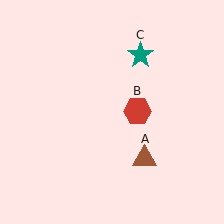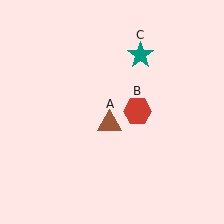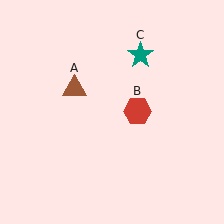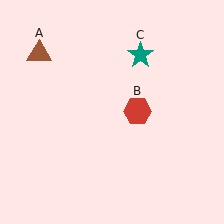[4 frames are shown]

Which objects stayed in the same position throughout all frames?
Red hexagon (object B) and teal star (object C) remained stationary.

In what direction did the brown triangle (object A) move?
The brown triangle (object A) moved up and to the left.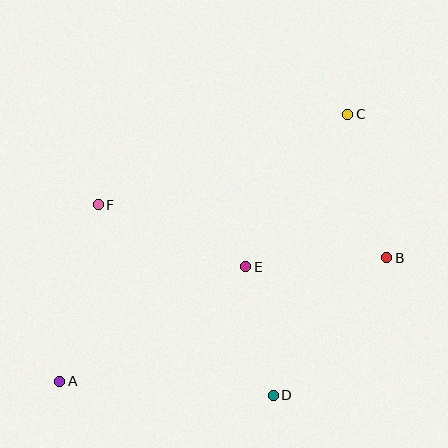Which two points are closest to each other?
Points D and E are closest to each other.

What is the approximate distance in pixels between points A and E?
The distance between A and E is approximately 218 pixels.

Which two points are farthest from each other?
Points A and C are farthest from each other.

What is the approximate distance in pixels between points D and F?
The distance between D and F is approximately 259 pixels.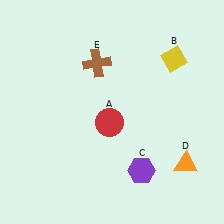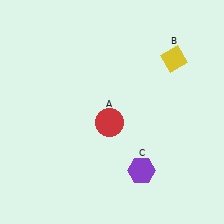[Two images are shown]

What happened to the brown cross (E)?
The brown cross (E) was removed in Image 2. It was in the top-left area of Image 1.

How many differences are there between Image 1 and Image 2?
There are 2 differences between the two images.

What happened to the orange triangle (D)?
The orange triangle (D) was removed in Image 2. It was in the bottom-right area of Image 1.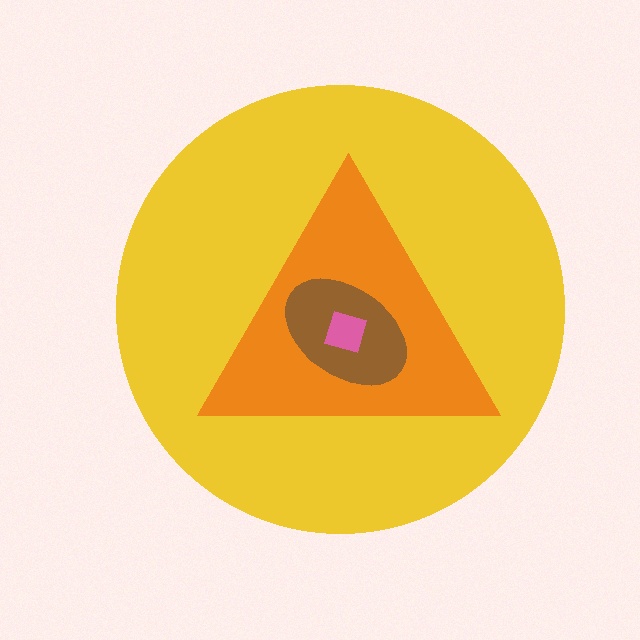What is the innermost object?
The pink square.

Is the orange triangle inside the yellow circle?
Yes.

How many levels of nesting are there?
4.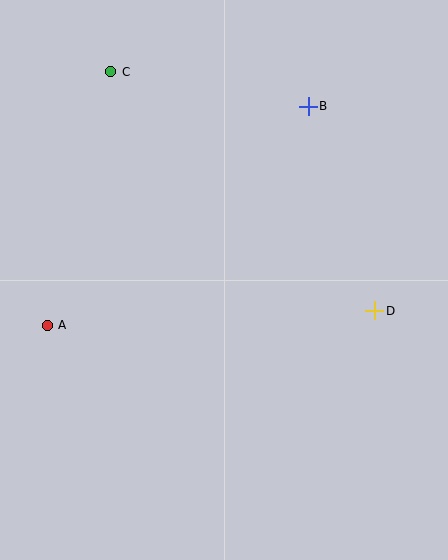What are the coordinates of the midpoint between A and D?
The midpoint between A and D is at (211, 318).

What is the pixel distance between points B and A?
The distance between B and A is 341 pixels.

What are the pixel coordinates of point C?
Point C is at (111, 72).